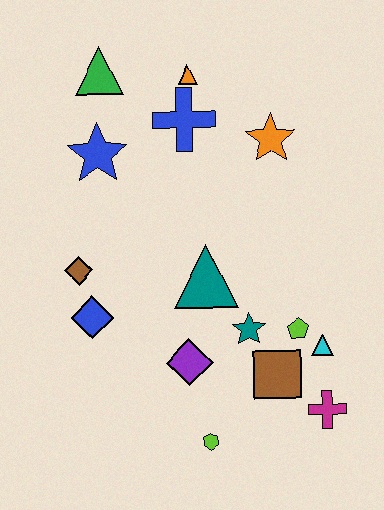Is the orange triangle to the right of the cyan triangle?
No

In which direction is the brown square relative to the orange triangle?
The brown square is below the orange triangle.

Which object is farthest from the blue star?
The magenta cross is farthest from the blue star.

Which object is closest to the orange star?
The blue cross is closest to the orange star.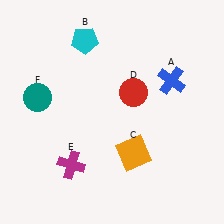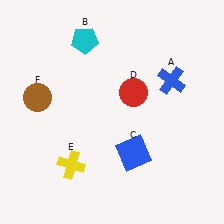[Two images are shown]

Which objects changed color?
C changed from orange to blue. E changed from magenta to yellow. F changed from teal to brown.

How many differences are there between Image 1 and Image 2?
There are 3 differences between the two images.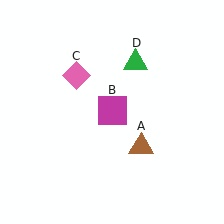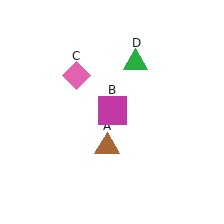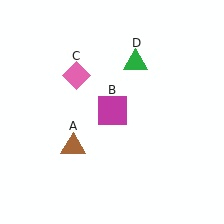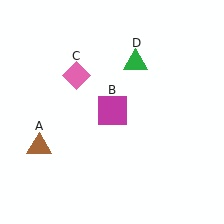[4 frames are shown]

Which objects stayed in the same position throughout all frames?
Magenta square (object B) and pink diamond (object C) and green triangle (object D) remained stationary.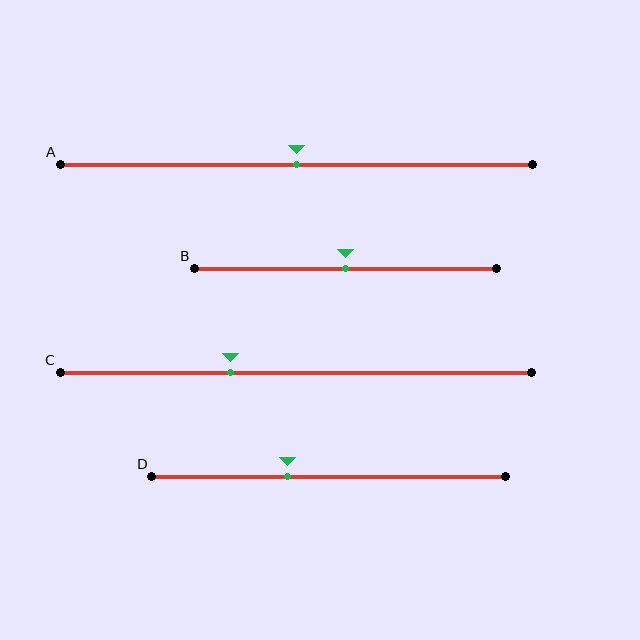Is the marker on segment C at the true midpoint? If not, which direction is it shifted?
No, the marker on segment C is shifted to the left by about 14% of the segment length.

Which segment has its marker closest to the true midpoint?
Segment A has its marker closest to the true midpoint.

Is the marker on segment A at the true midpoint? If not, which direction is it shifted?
Yes, the marker on segment A is at the true midpoint.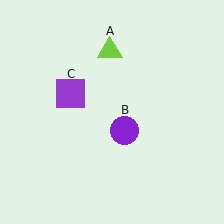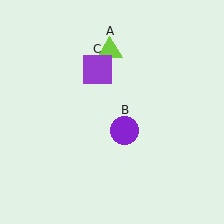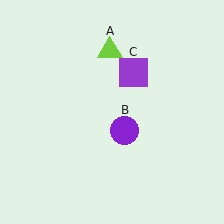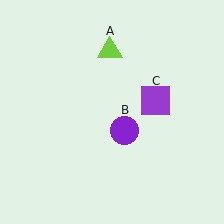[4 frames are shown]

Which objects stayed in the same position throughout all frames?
Lime triangle (object A) and purple circle (object B) remained stationary.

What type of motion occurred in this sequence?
The purple square (object C) rotated clockwise around the center of the scene.